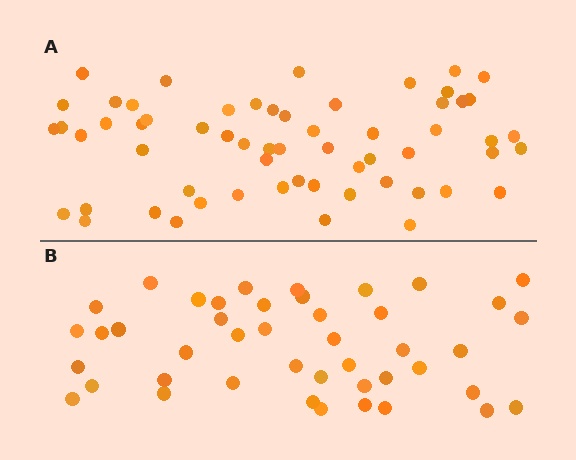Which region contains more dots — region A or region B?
Region A (the top region) has more dots.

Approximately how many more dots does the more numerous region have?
Region A has approximately 15 more dots than region B.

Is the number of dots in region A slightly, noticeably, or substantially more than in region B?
Region A has noticeably more, but not dramatically so. The ratio is roughly 1.4 to 1.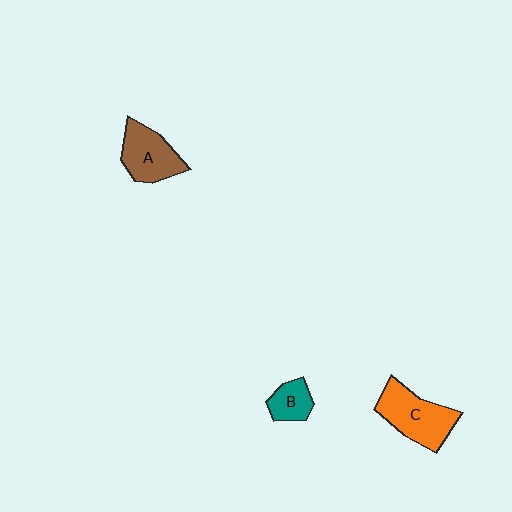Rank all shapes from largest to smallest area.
From largest to smallest: C (orange), A (brown), B (teal).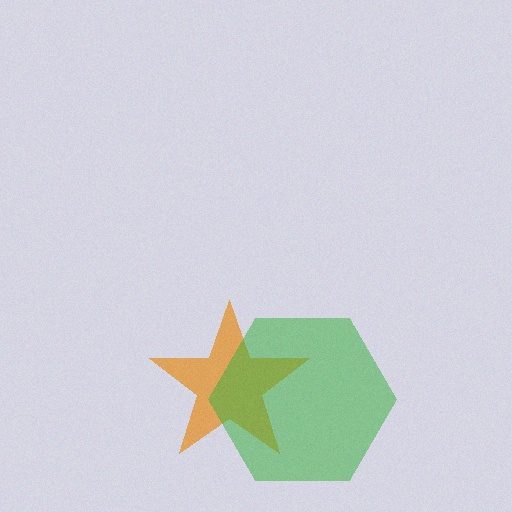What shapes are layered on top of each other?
The layered shapes are: an orange star, a green hexagon.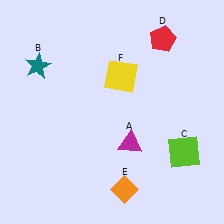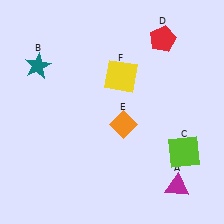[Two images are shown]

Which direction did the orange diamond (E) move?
The orange diamond (E) moved up.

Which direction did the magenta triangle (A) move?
The magenta triangle (A) moved right.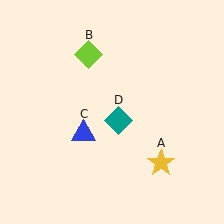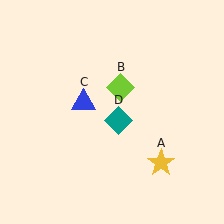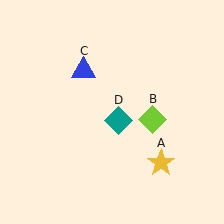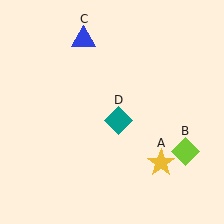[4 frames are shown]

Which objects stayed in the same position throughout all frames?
Yellow star (object A) and teal diamond (object D) remained stationary.